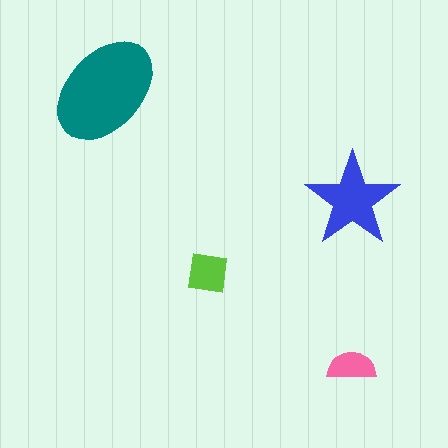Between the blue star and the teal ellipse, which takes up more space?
The teal ellipse.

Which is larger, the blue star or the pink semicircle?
The blue star.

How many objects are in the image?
There are 4 objects in the image.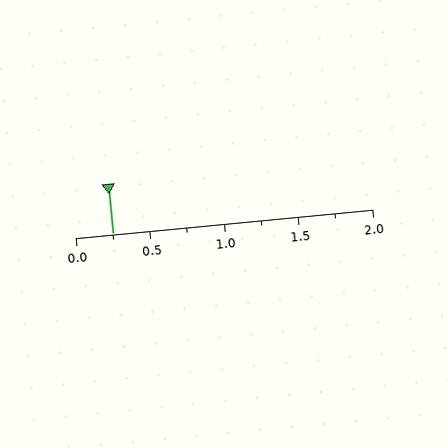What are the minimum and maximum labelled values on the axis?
The axis runs from 0.0 to 2.0.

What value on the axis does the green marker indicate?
The marker indicates approximately 0.25.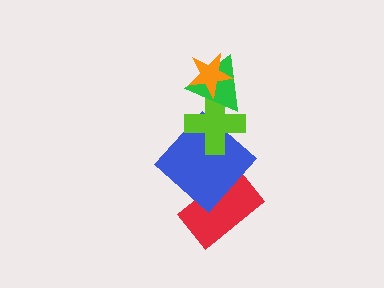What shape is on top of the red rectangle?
The blue diamond is on top of the red rectangle.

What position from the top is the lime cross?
The lime cross is 3rd from the top.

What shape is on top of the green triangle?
The orange star is on top of the green triangle.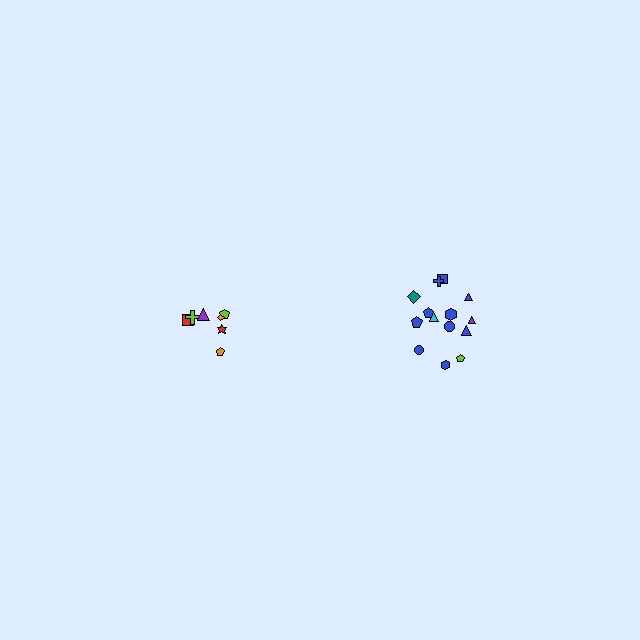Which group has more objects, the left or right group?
The right group.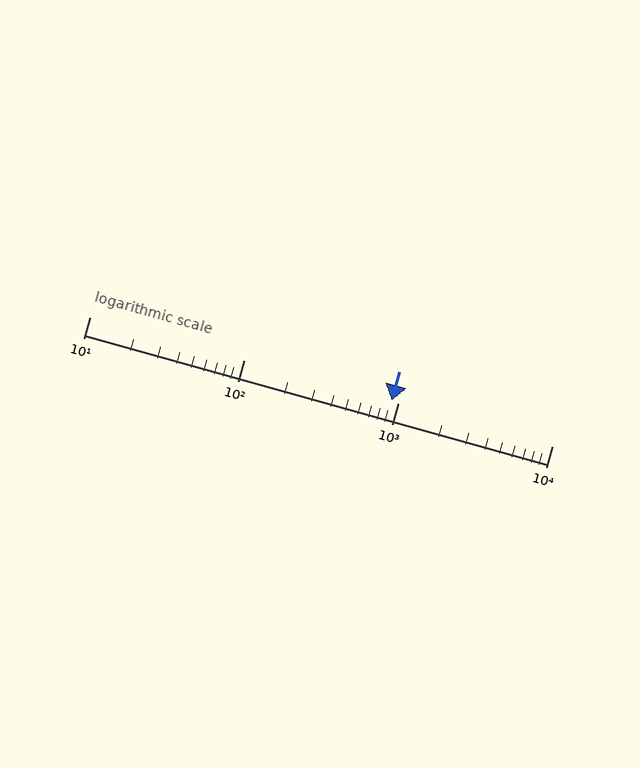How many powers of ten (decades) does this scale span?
The scale spans 3 decades, from 10 to 10000.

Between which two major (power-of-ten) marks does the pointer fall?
The pointer is between 100 and 1000.